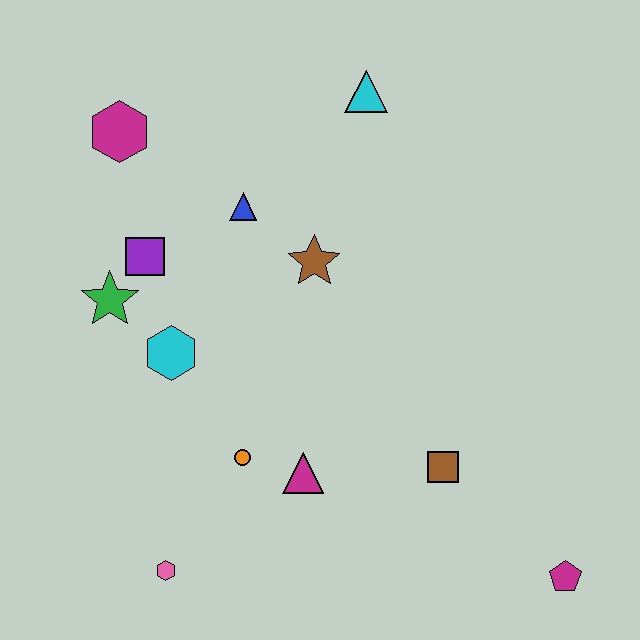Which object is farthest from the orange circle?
The cyan triangle is farthest from the orange circle.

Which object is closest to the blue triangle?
The brown star is closest to the blue triangle.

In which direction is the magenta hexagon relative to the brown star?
The magenta hexagon is to the left of the brown star.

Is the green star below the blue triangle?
Yes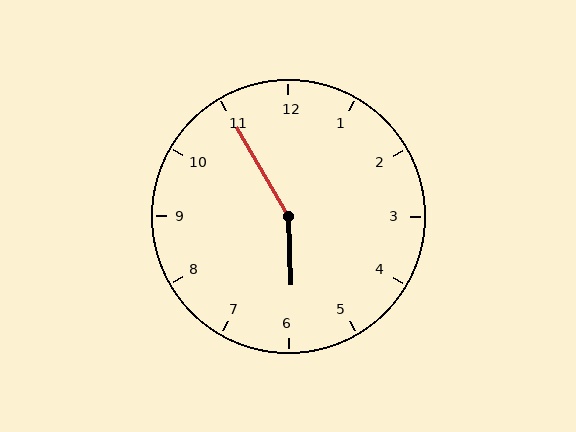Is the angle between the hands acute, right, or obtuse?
It is obtuse.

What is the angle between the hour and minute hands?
Approximately 152 degrees.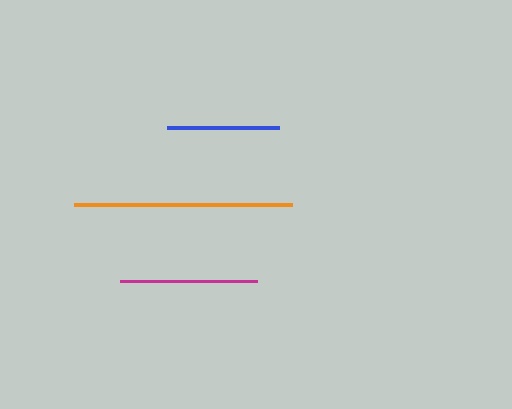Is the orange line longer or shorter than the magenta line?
The orange line is longer than the magenta line.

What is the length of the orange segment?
The orange segment is approximately 218 pixels long.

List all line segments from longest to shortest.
From longest to shortest: orange, magenta, blue.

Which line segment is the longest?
The orange line is the longest at approximately 218 pixels.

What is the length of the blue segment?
The blue segment is approximately 112 pixels long.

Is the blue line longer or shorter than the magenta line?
The magenta line is longer than the blue line.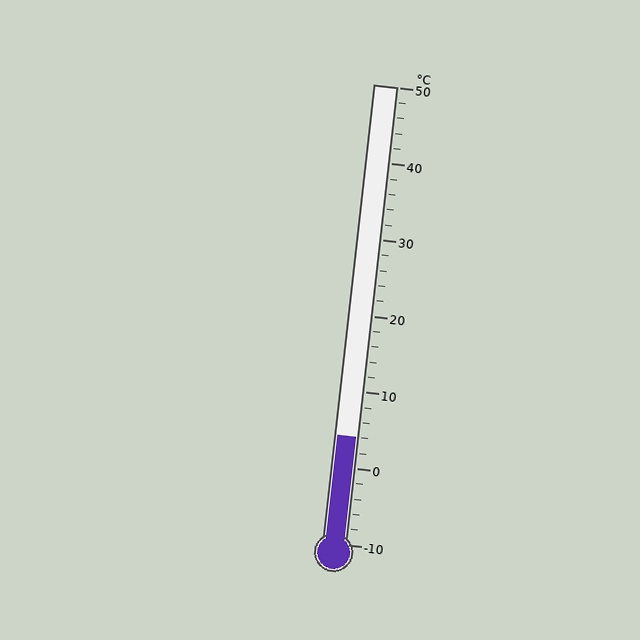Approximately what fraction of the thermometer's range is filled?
The thermometer is filled to approximately 25% of its range.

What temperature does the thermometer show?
The thermometer shows approximately 4°C.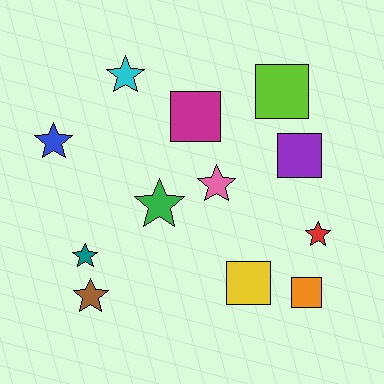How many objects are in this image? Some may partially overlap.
There are 12 objects.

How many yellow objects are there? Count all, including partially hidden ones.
There is 1 yellow object.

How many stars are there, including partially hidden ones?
There are 7 stars.